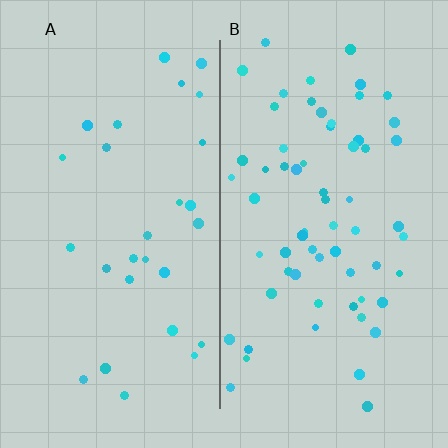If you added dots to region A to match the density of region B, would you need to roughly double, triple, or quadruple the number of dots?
Approximately double.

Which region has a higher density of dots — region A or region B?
B (the right).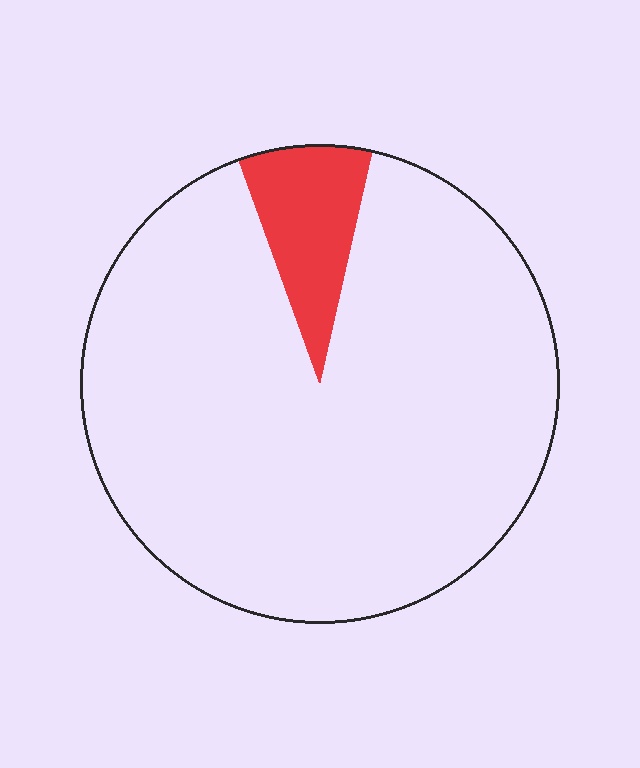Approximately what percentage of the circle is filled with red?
Approximately 10%.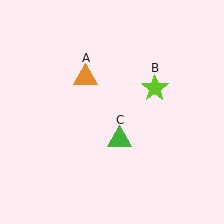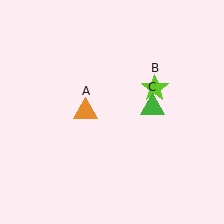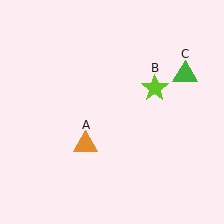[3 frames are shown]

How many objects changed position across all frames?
2 objects changed position: orange triangle (object A), green triangle (object C).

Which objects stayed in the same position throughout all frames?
Lime star (object B) remained stationary.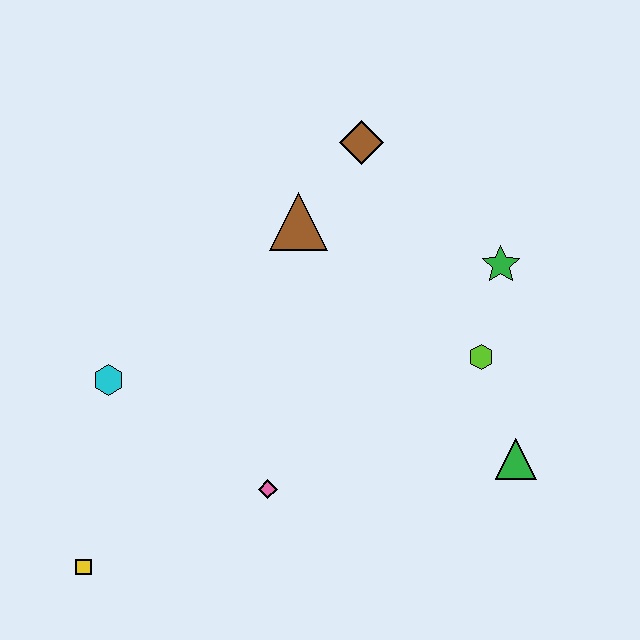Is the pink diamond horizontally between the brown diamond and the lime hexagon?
No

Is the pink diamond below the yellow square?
No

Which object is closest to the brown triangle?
The brown diamond is closest to the brown triangle.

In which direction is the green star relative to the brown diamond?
The green star is to the right of the brown diamond.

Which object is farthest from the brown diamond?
The yellow square is farthest from the brown diamond.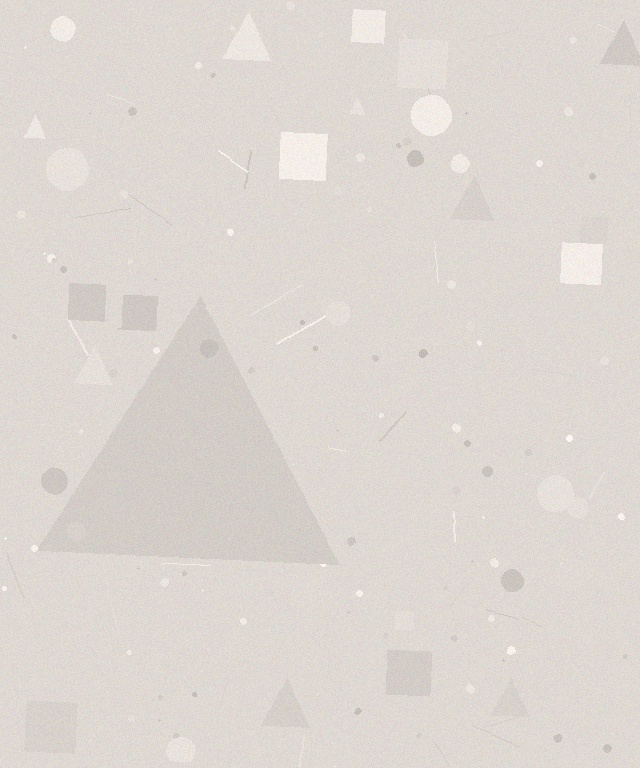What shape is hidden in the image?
A triangle is hidden in the image.